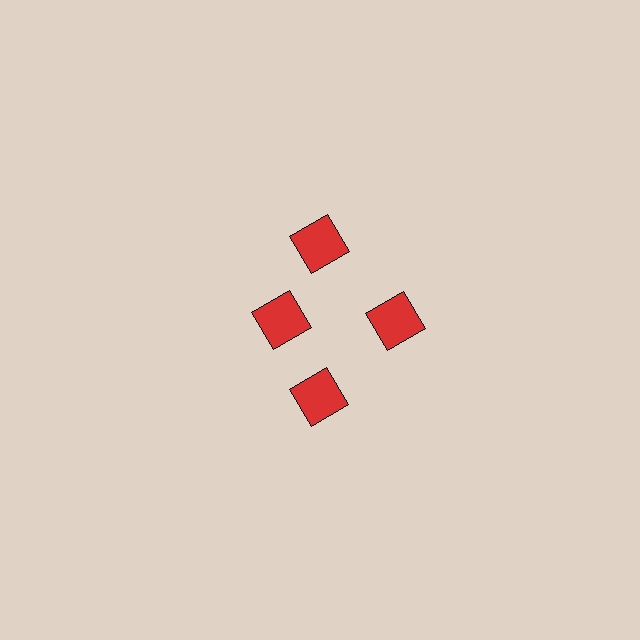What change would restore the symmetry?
The symmetry would be restored by moving it outward, back onto the ring so that all 4 squares sit at equal angles and equal distance from the center.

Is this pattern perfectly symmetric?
No. The 4 red squares are arranged in a ring, but one element near the 9 o'clock position is pulled inward toward the center, breaking the 4-fold rotational symmetry.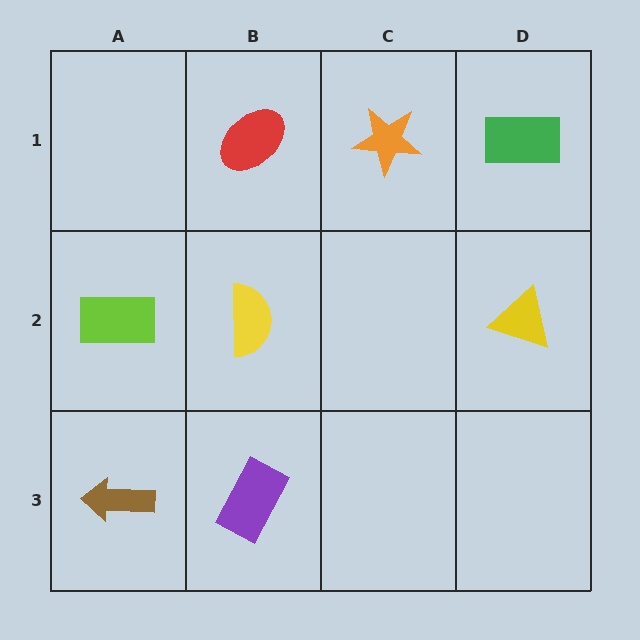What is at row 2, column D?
A yellow triangle.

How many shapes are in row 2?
3 shapes.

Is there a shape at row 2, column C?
No, that cell is empty.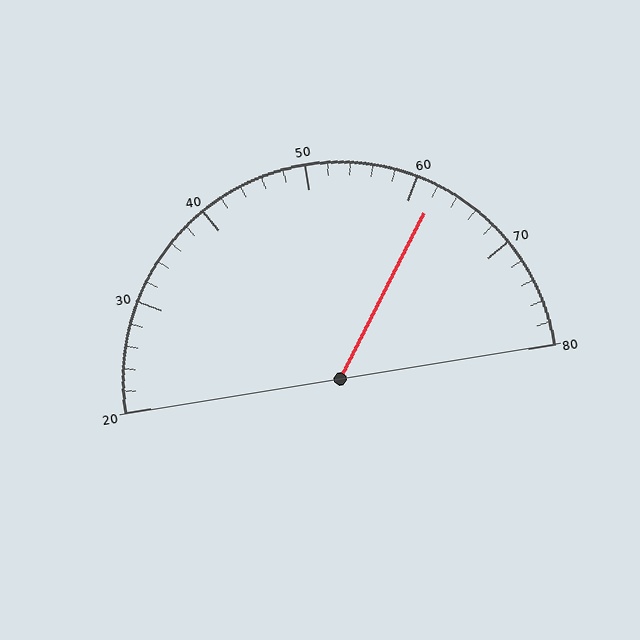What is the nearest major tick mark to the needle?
The nearest major tick mark is 60.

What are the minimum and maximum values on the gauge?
The gauge ranges from 20 to 80.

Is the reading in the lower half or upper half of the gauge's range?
The reading is in the upper half of the range (20 to 80).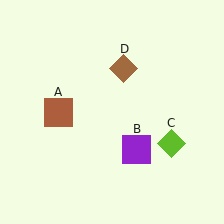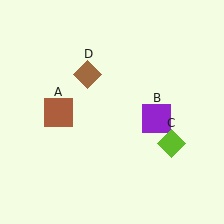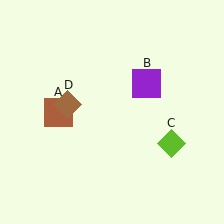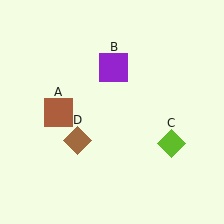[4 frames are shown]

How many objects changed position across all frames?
2 objects changed position: purple square (object B), brown diamond (object D).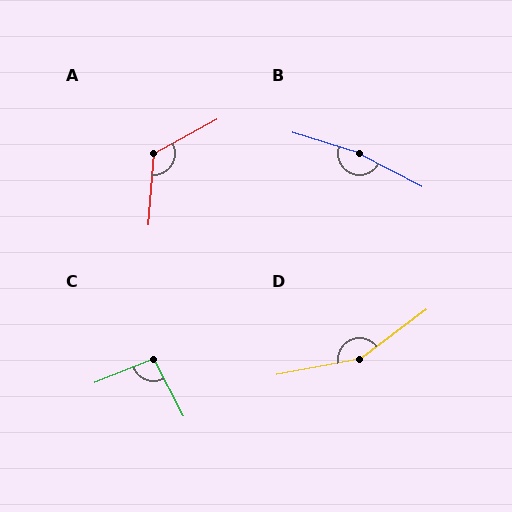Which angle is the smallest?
C, at approximately 96 degrees.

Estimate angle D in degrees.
Approximately 154 degrees.